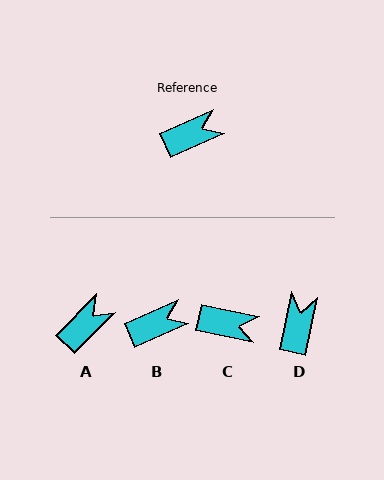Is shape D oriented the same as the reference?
No, it is off by about 54 degrees.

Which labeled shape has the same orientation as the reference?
B.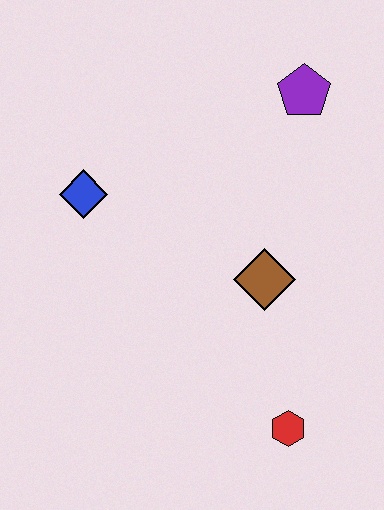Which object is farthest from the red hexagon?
The purple pentagon is farthest from the red hexagon.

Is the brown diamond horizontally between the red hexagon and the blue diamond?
Yes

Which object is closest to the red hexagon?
The brown diamond is closest to the red hexagon.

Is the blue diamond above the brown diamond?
Yes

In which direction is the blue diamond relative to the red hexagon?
The blue diamond is above the red hexagon.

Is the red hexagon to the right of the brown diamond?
Yes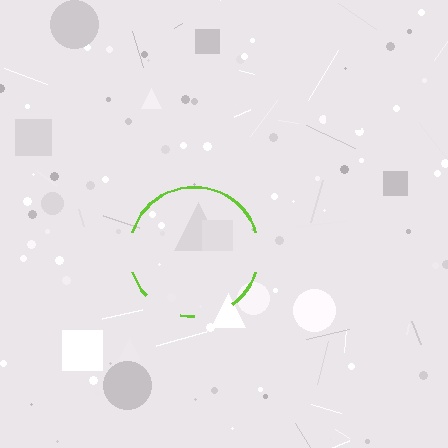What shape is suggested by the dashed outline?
The dashed outline suggests a circle.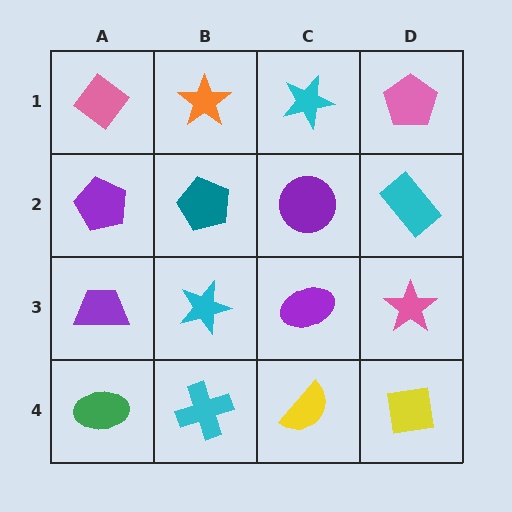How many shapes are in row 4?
4 shapes.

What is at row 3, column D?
A pink star.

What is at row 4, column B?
A cyan cross.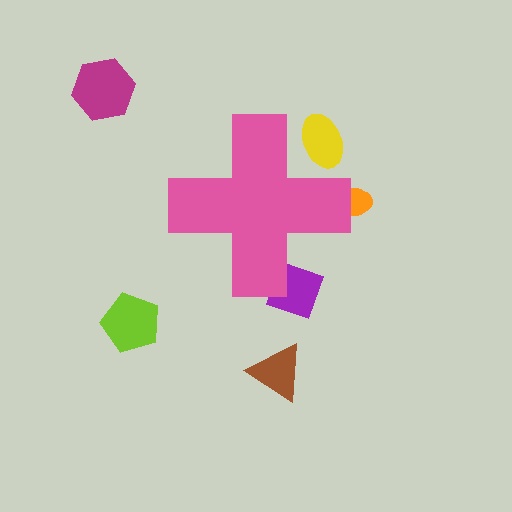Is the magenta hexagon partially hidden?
No, the magenta hexagon is fully visible.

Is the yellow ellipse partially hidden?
Yes, the yellow ellipse is partially hidden behind the pink cross.